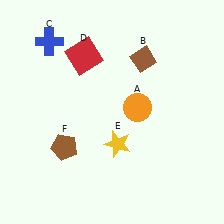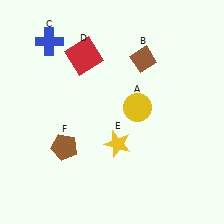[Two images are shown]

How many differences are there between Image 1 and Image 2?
There is 1 difference between the two images.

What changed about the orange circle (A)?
In Image 1, A is orange. In Image 2, it changed to yellow.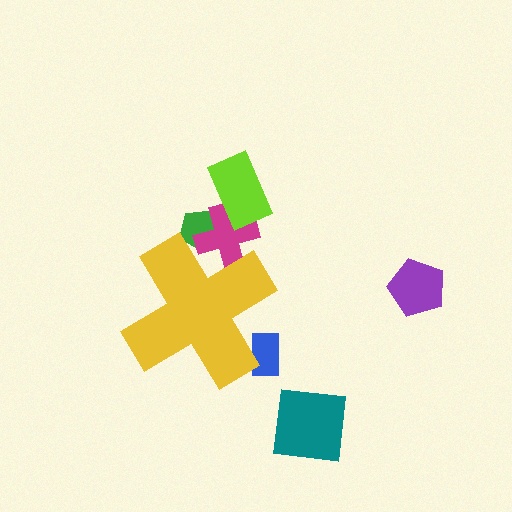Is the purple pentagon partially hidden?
No, the purple pentagon is fully visible.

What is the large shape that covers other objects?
A yellow cross.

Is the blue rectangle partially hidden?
Yes, the blue rectangle is partially hidden behind the yellow cross.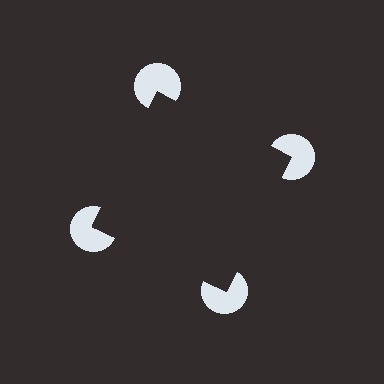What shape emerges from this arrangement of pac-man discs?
An illusory square — its edges are inferred from the aligned wedge cuts in the pac-man discs, not physically drawn.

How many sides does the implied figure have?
4 sides.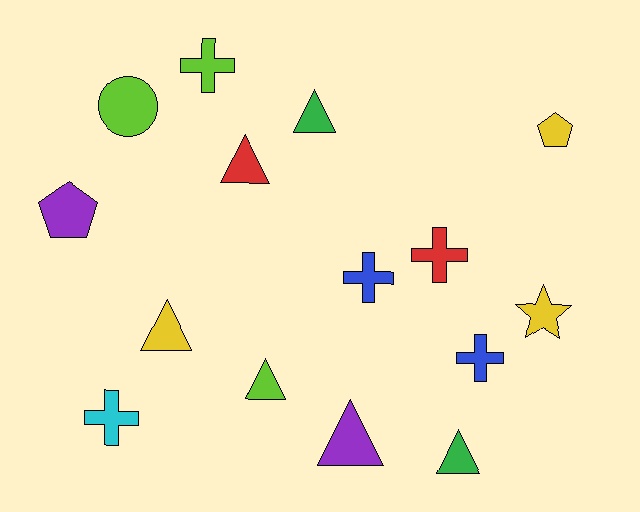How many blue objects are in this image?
There are 2 blue objects.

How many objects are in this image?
There are 15 objects.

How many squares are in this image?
There are no squares.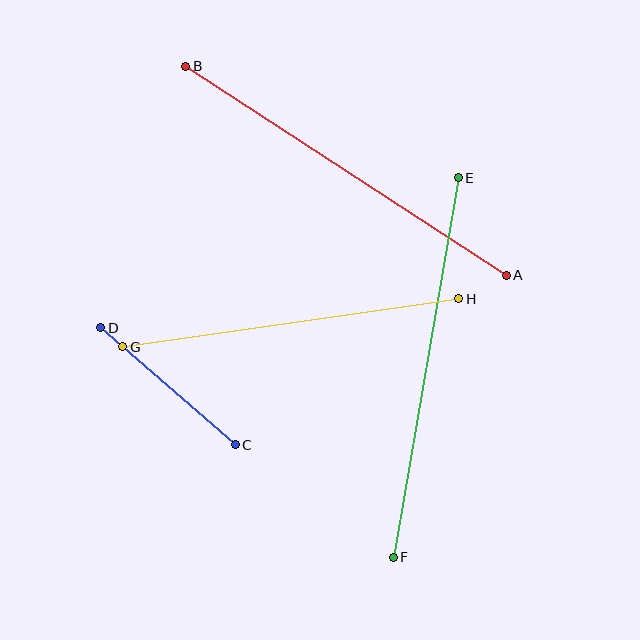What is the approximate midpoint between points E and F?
The midpoint is at approximately (426, 367) pixels.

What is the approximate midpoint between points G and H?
The midpoint is at approximately (291, 323) pixels.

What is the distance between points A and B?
The distance is approximately 383 pixels.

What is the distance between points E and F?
The distance is approximately 385 pixels.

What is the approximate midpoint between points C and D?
The midpoint is at approximately (168, 386) pixels.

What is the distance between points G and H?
The distance is approximately 340 pixels.